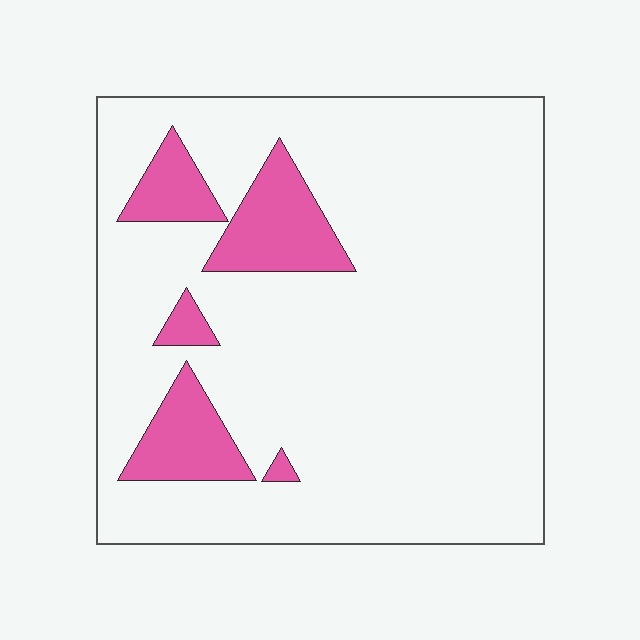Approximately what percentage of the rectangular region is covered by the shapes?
Approximately 15%.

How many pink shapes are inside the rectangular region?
5.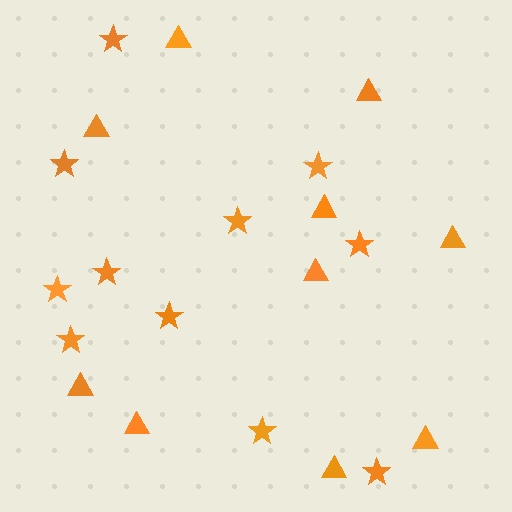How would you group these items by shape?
There are 2 groups: one group of stars (11) and one group of triangles (10).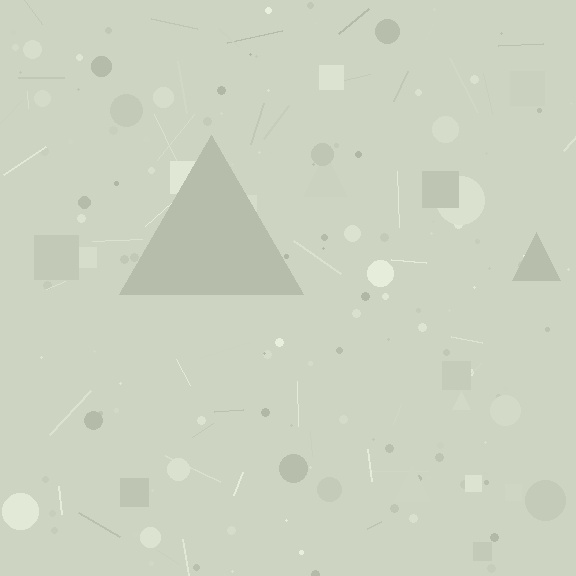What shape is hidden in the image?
A triangle is hidden in the image.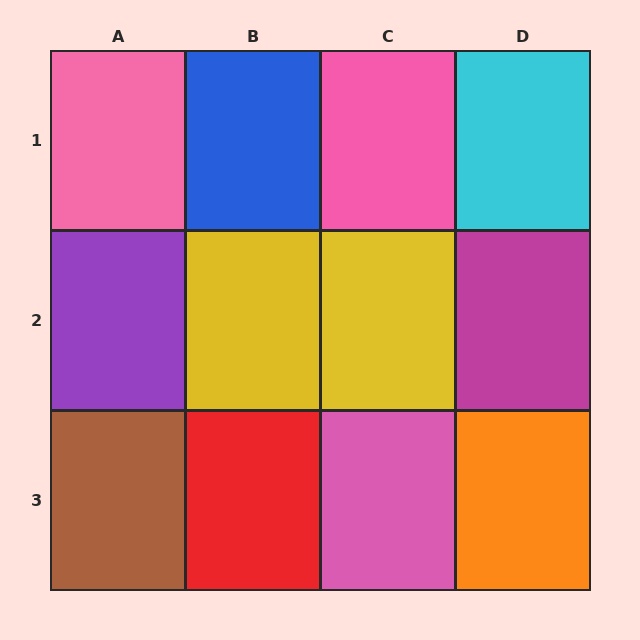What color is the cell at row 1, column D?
Cyan.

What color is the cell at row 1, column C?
Pink.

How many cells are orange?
1 cell is orange.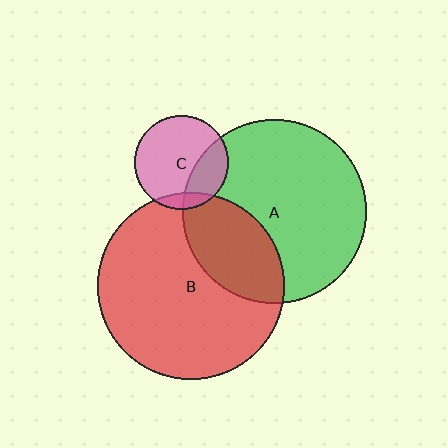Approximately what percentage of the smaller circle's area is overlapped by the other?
Approximately 10%.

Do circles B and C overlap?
Yes.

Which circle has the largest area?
Circle B (red).